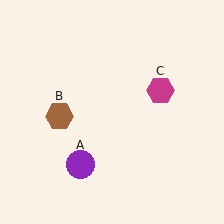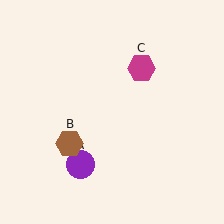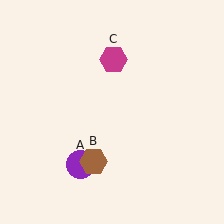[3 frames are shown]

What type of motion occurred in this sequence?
The brown hexagon (object B), magenta hexagon (object C) rotated counterclockwise around the center of the scene.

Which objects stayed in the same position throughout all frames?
Purple circle (object A) remained stationary.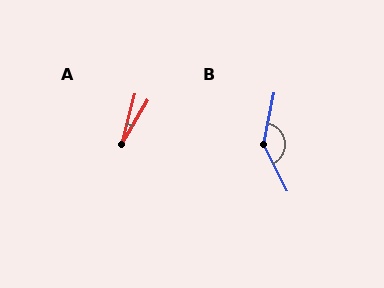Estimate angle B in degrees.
Approximately 142 degrees.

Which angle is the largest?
B, at approximately 142 degrees.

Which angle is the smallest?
A, at approximately 16 degrees.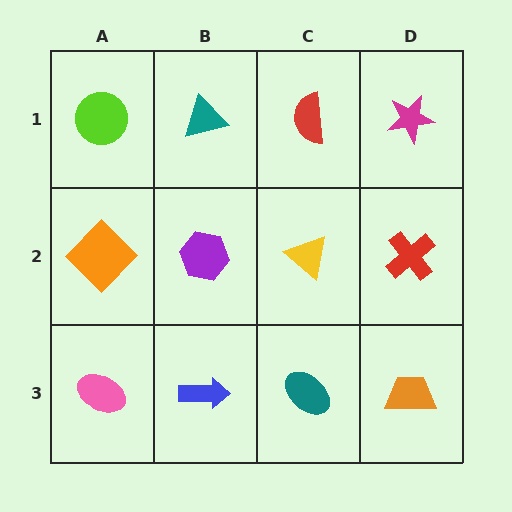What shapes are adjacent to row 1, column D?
A red cross (row 2, column D), a red semicircle (row 1, column C).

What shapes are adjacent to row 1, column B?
A purple hexagon (row 2, column B), a lime circle (row 1, column A), a red semicircle (row 1, column C).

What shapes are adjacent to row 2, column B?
A teal triangle (row 1, column B), a blue arrow (row 3, column B), an orange diamond (row 2, column A), a yellow triangle (row 2, column C).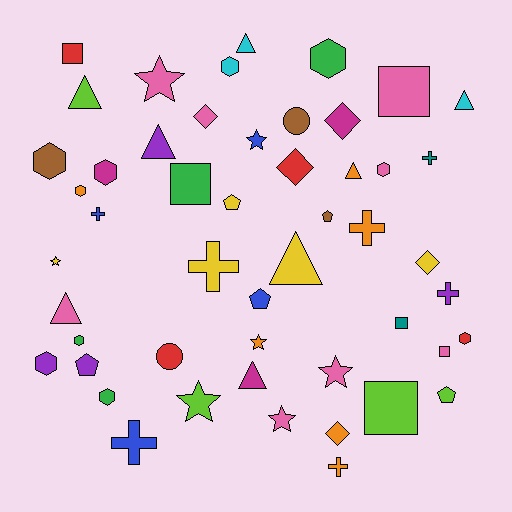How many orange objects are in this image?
There are 6 orange objects.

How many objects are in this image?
There are 50 objects.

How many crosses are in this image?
There are 7 crosses.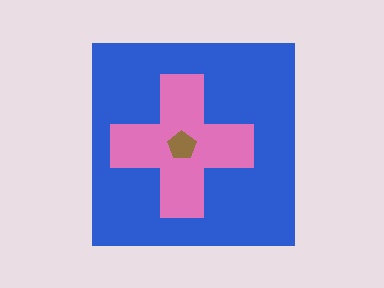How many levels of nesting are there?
3.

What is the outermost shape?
The blue square.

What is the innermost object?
The brown pentagon.